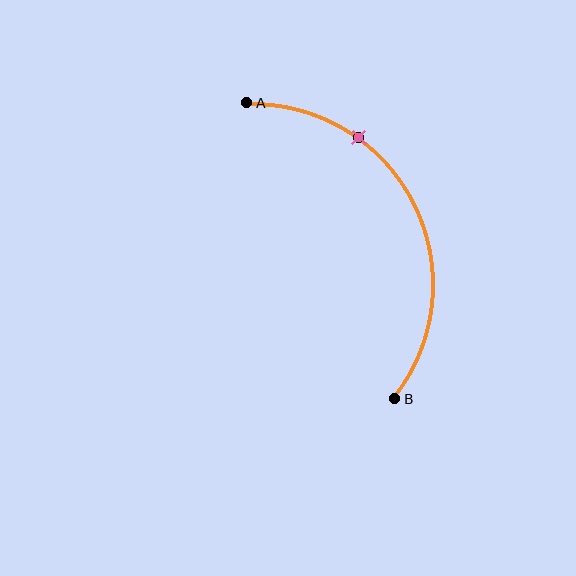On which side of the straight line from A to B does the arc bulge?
The arc bulges to the right of the straight line connecting A and B.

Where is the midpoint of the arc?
The arc midpoint is the point on the curve farthest from the straight line joining A and B. It sits to the right of that line.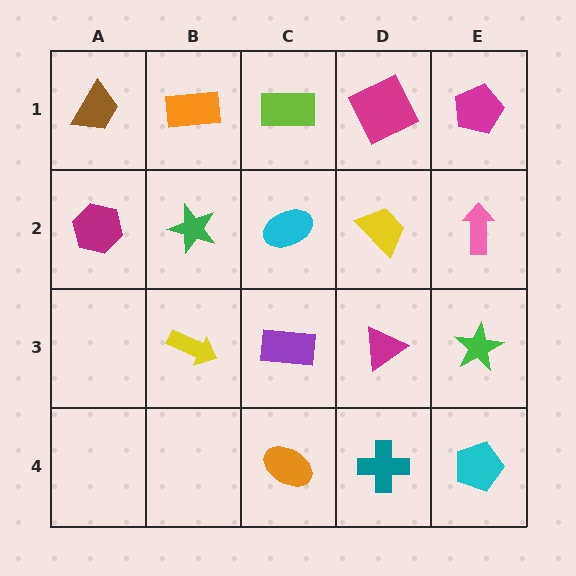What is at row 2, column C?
A cyan ellipse.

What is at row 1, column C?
A lime rectangle.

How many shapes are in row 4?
3 shapes.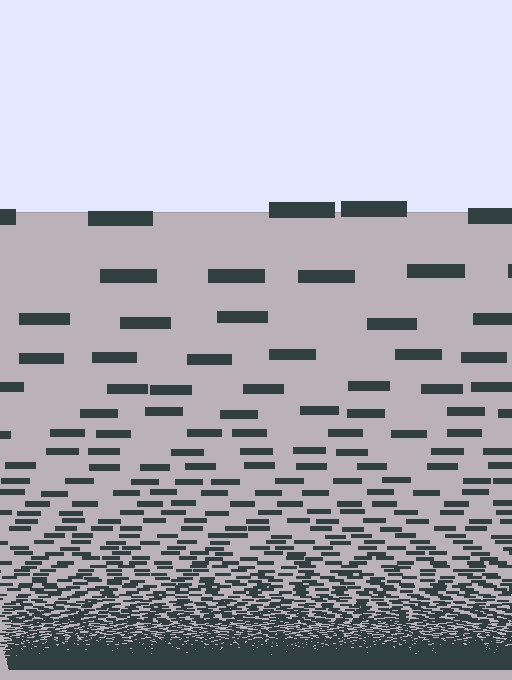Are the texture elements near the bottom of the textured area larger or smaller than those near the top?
Smaller. The gradient is inverted — elements near the bottom are smaller and denser.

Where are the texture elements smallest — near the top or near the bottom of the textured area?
Near the bottom.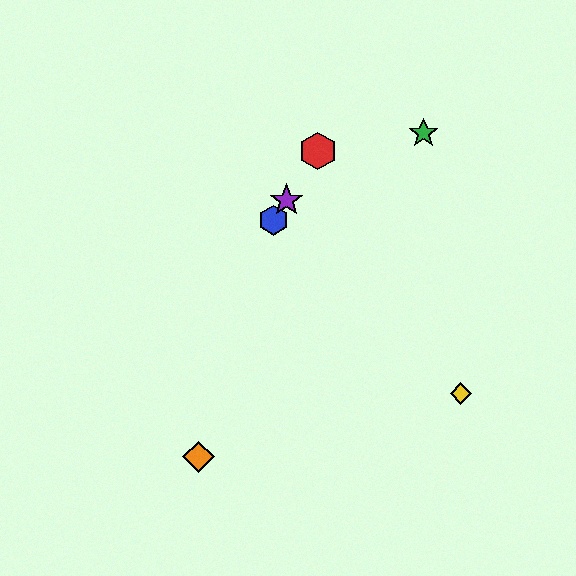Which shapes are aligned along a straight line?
The red hexagon, the blue hexagon, the purple star are aligned along a straight line.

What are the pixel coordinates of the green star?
The green star is at (424, 133).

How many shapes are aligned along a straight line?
3 shapes (the red hexagon, the blue hexagon, the purple star) are aligned along a straight line.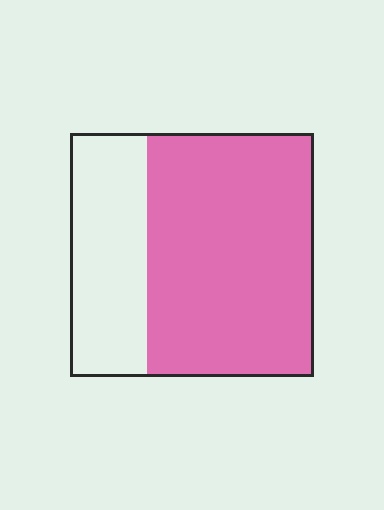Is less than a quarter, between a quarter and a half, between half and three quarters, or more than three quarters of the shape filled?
Between half and three quarters.